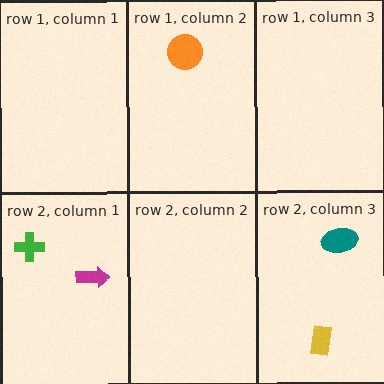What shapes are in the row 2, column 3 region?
The yellow rectangle, the teal ellipse.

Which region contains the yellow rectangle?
The row 2, column 3 region.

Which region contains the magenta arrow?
The row 2, column 1 region.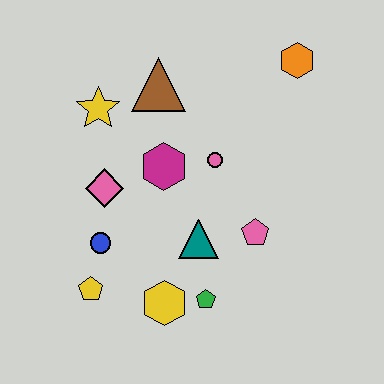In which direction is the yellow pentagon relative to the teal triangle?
The yellow pentagon is to the left of the teal triangle.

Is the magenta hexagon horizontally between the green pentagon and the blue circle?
Yes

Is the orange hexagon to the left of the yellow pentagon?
No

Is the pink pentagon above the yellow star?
No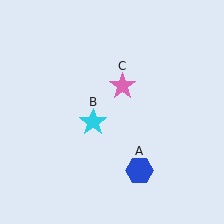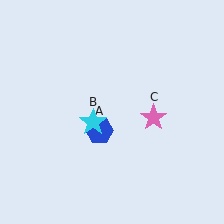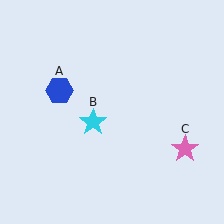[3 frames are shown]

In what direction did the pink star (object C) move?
The pink star (object C) moved down and to the right.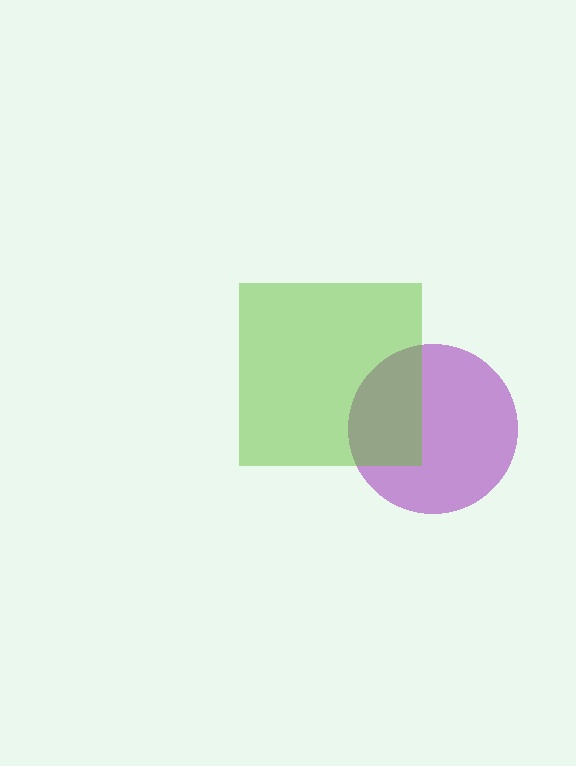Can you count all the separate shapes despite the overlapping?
Yes, there are 2 separate shapes.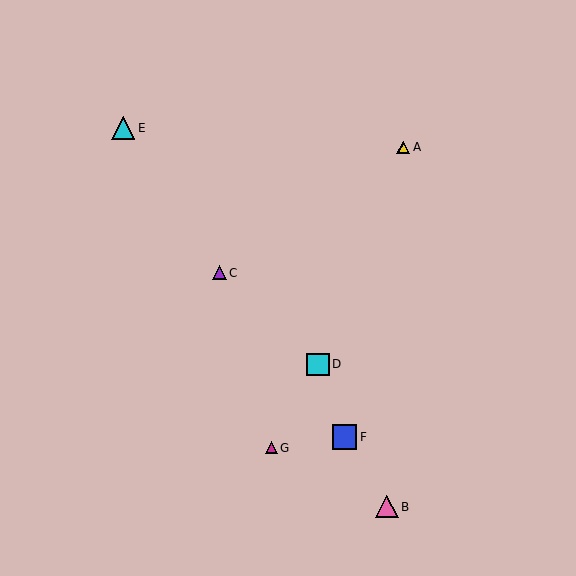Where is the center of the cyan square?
The center of the cyan square is at (318, 364).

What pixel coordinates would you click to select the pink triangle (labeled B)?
Click at (387, 507) to select the pink triangle B.